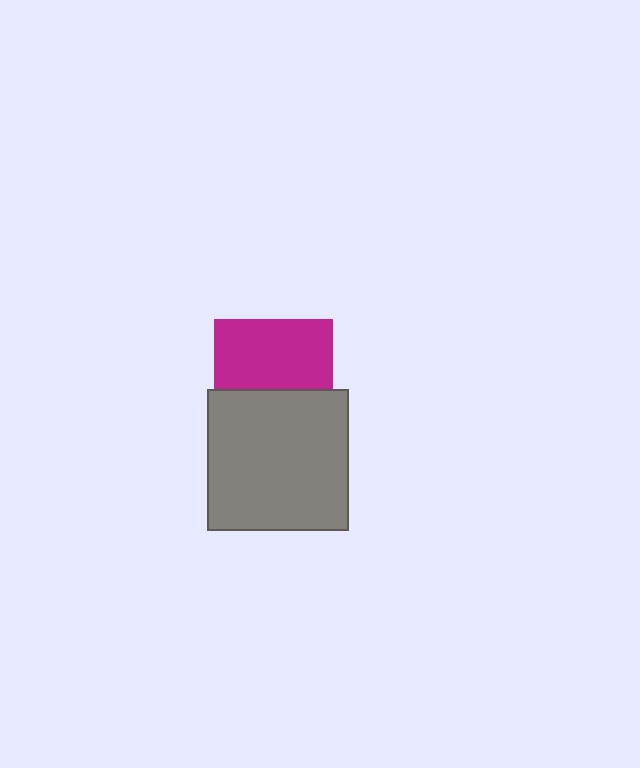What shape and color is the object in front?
The object in front is a gray square.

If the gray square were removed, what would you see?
You would see the complete magenta square.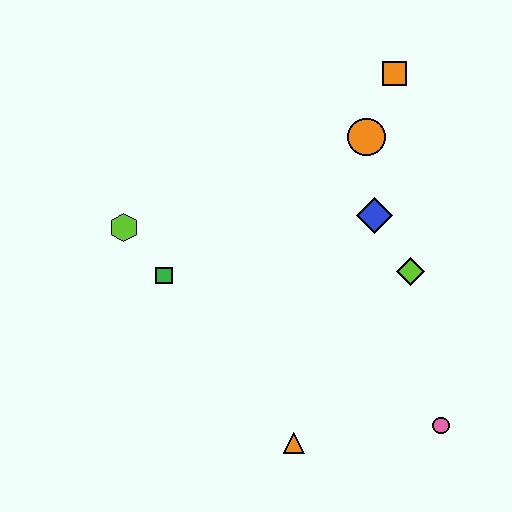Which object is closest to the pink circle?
The orange triangle is closest to the pink circle.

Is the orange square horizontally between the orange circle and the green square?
No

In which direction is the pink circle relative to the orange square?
The pink circle is below the orange square.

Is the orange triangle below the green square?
Yes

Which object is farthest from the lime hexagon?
The pink circle is farthest from the lime hexagon.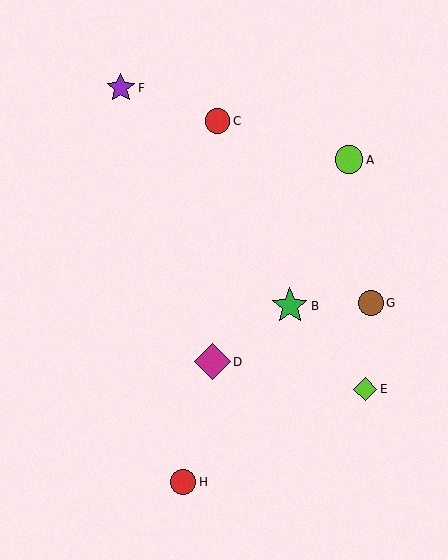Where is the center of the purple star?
The center of the purple star is at (121, 88).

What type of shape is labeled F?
Shape F is a purple star.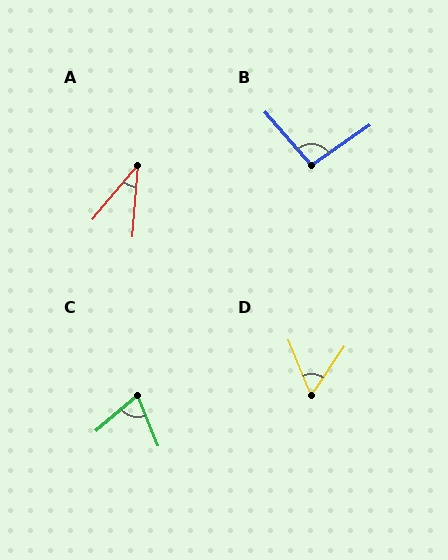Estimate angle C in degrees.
Approximately 71 degrees.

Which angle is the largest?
B, at approximately 95 degrees.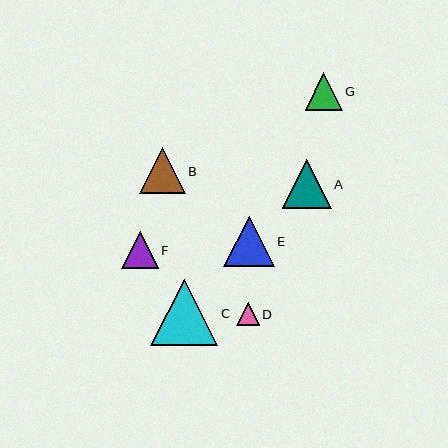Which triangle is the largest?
Triangle C is the largest with a size of approximately 67 pixels.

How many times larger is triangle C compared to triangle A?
Triangle C is approximately 1.4 times the size of triangle A.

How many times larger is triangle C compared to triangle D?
Triangle C is approximately 3.0 times the size of triangle D.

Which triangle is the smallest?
Triangle D is the smallest with a size of approximately 23 pixels.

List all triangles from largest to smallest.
From largest to smallest: C, E, A, B, G, F, D.